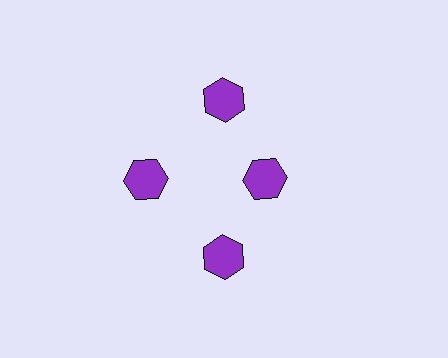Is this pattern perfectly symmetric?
No. The 4 purple hexagons are arranged in a ring, but one element near the 3 o'clock position is pulled inward toward the center, breaking the 4-fold rotational symmetry.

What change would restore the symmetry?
The symmetry would be restored by moving it outward, back onto the ring so that all 4 hexagons sit at equal angles and equal distance from the center.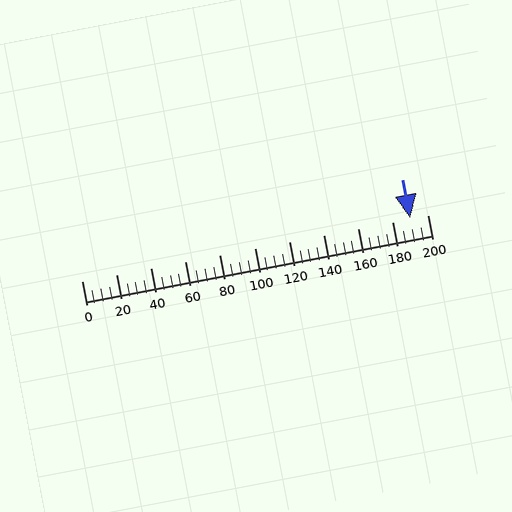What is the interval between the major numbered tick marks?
The major tick marks are spaced 20 units apart.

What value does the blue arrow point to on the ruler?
The blue arrow points to approximately 190.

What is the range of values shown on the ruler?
The ruler shows values from 0 to 200.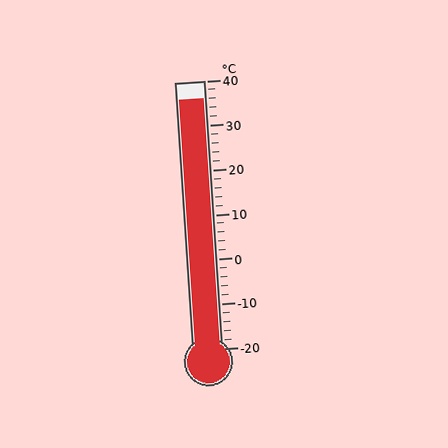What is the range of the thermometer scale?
The thermometer scale ranges from -20°C to 40°C.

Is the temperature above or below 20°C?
The temperature is above 20°C.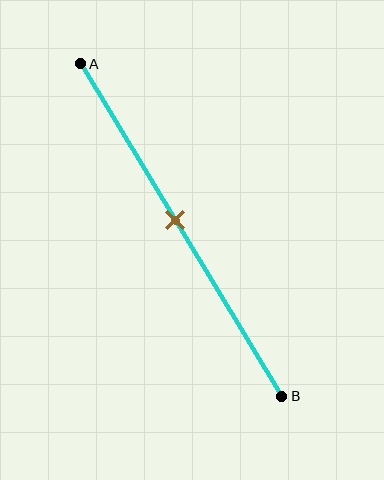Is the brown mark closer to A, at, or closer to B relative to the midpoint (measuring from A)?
The brown mark is approximately at the midpoint of segment AB.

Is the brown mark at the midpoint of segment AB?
Yes, the mark is approximately at the midpoint.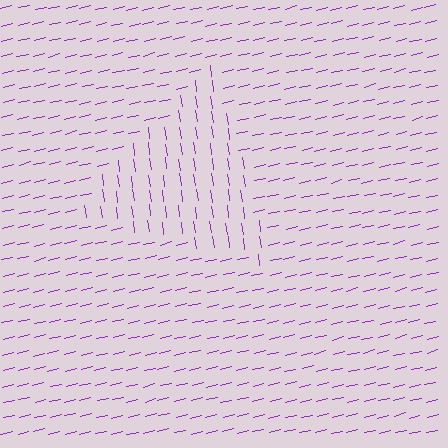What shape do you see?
I see a triangle.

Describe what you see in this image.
The image is filled with small purple line segments. A triangle region in the image has lines oriented differently from the surrounding lines, creating a visible texture boundary.